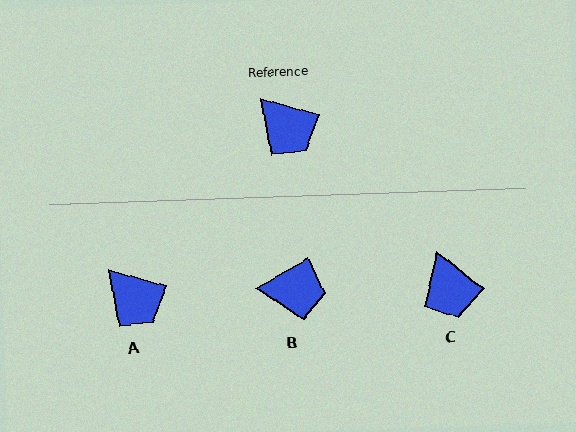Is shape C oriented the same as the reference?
No, it is off by about 24 degrees.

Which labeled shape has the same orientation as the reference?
A.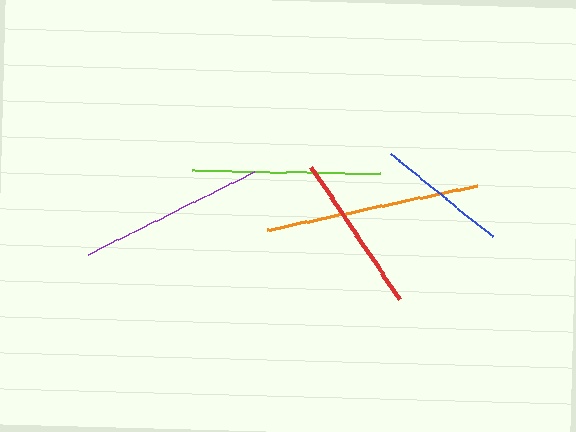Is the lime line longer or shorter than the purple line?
The lime line is longer than the purple line.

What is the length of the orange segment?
The orange segment is approximately 215 pixels long.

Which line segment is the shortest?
The blue line is the shortest at approximately 133 pixels.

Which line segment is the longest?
The orange line is the longest at approximately 215 pixels.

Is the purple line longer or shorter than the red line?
The purple line is longer than the red line.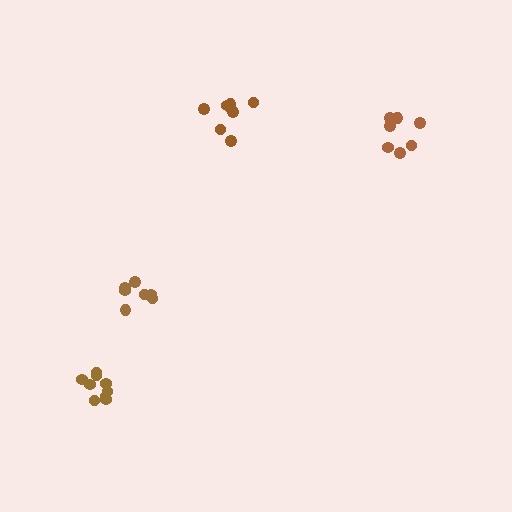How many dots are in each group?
Group 1: 8 dots, Group 2: 7 dots, Group 3: 9 dots, Group 4: 7 dots (31 total).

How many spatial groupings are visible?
There are 4 spatial groupings.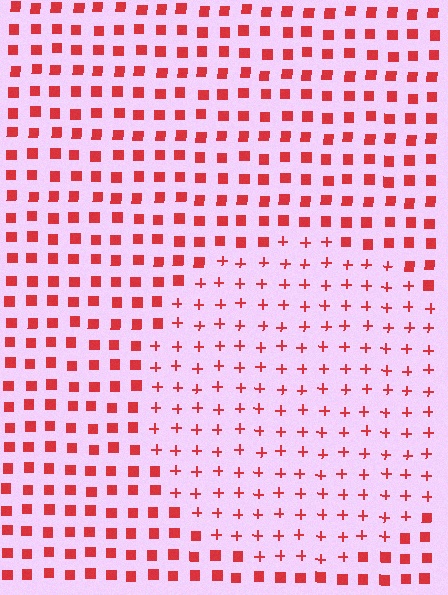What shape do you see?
I see a circle.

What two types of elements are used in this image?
The image uses plus signs inside the circle region and squares outside it.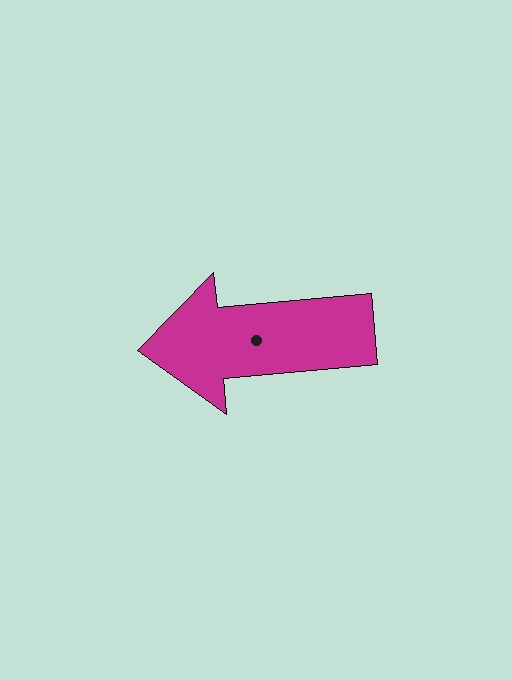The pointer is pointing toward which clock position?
Roughly 9 o'clock.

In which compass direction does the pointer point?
West.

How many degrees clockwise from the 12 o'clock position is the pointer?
Approximately 265 degrees.